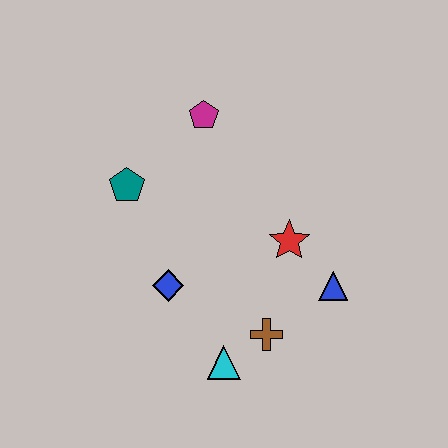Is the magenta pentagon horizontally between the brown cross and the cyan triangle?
No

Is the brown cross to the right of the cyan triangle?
Yes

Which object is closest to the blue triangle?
The red star is closest to the blue triangle.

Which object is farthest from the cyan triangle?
The magenta pentagon is farthest from the cyan triangle.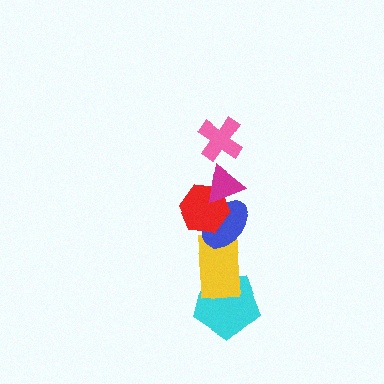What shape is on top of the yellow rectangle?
The blue ellipse is on top of the yellow rectangle.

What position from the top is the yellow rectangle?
The yellow rectangle is 5th from the top.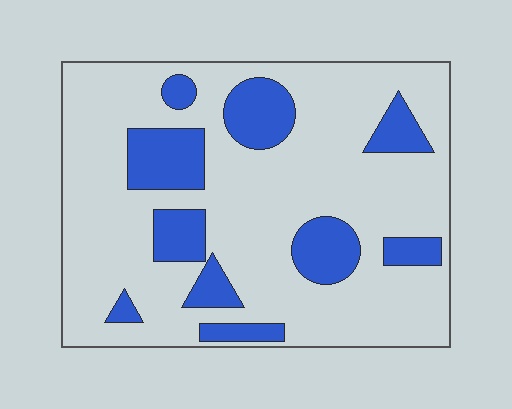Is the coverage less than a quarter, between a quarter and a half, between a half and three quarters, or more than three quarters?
Less than a quarter.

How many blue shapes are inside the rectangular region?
10.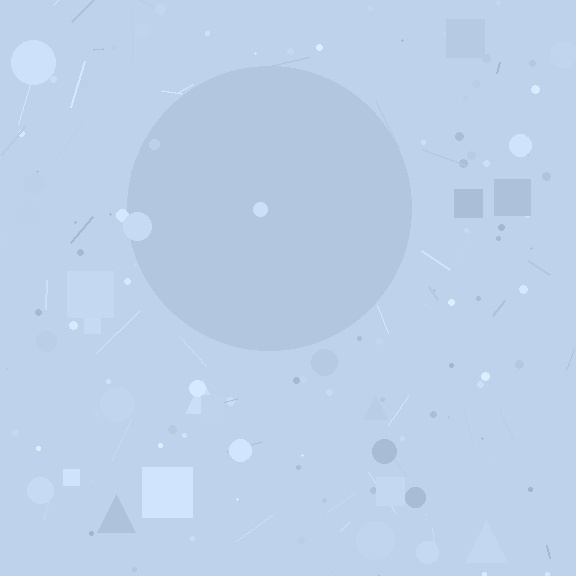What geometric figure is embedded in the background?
A circle is embedded in the background.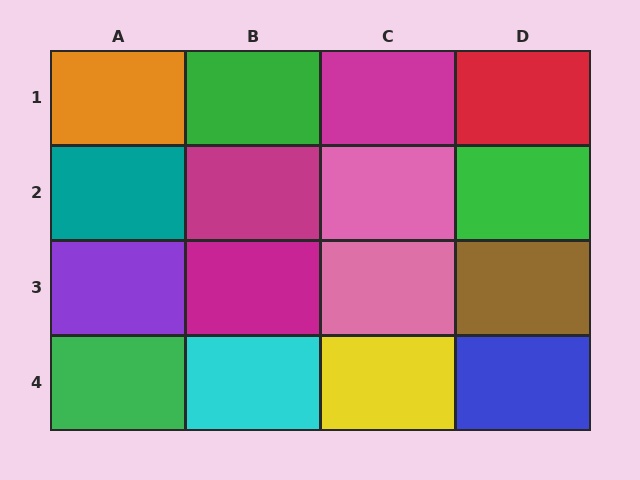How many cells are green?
3 cells are green.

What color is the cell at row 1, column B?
Green.